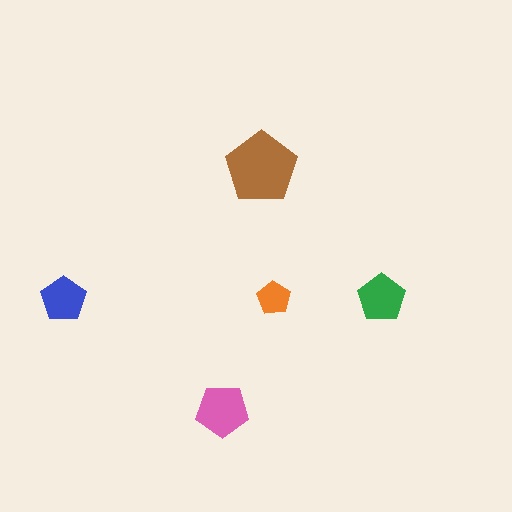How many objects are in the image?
There are 5 objects in the image.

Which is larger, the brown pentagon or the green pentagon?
The brown one.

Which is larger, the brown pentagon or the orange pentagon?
The brown one.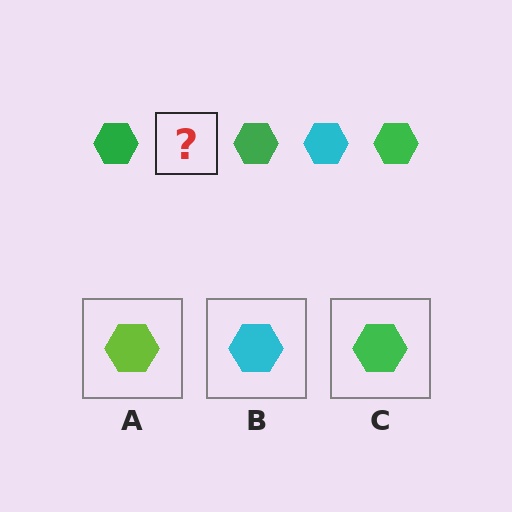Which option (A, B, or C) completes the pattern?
B.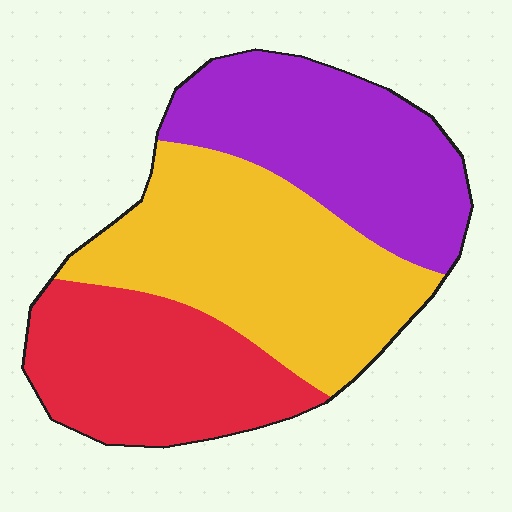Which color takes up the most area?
Yellow, at roughly 40%.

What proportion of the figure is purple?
Purple takes up about one third (1/3) of the figure.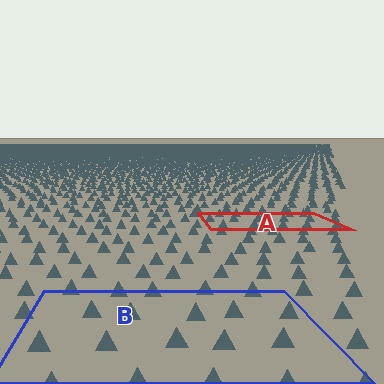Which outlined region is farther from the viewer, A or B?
Region A is farther from the viewer — the texture elements inside it appear smaller and more densely packed.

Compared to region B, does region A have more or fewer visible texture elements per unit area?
Region A has more texture elements per unit area — they are packed more densely because it is farther away.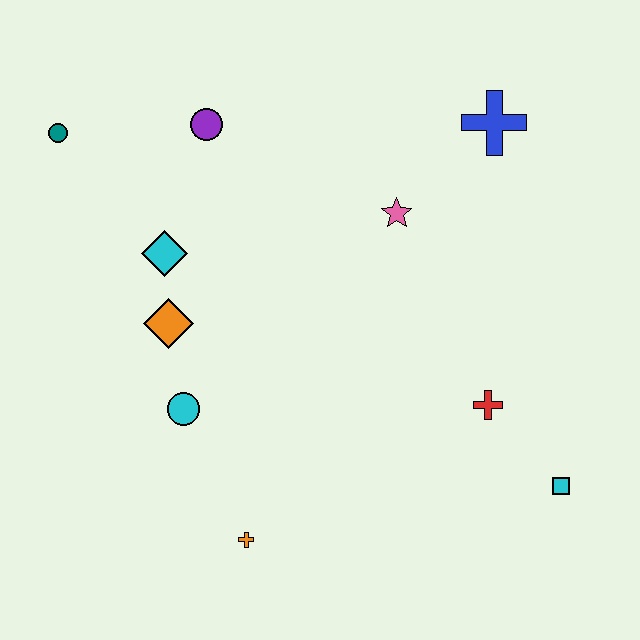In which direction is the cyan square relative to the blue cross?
The cyan square is below the blue cross.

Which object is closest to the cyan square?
The red cross is closest to the cyan square.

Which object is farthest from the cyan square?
The teal circle is farthest from the cyan square.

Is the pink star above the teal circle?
No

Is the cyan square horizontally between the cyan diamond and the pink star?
No